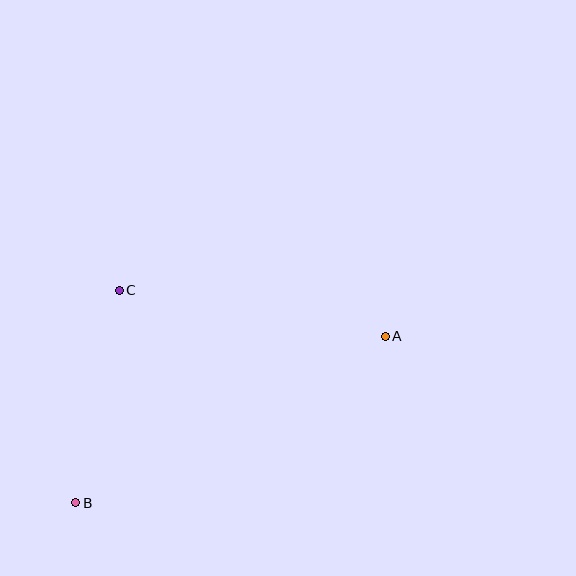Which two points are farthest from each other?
Points A and B are farthest from each other.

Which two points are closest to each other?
Points B and C are closest to each other.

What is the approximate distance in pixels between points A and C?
The distance between A and C is approximately 270 pixels.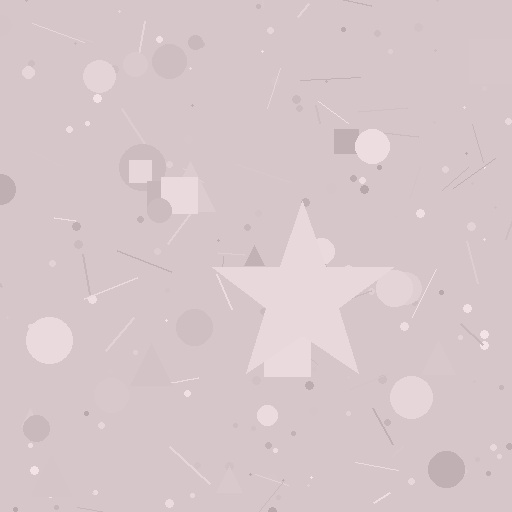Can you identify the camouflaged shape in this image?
The camouflaged shape is a star.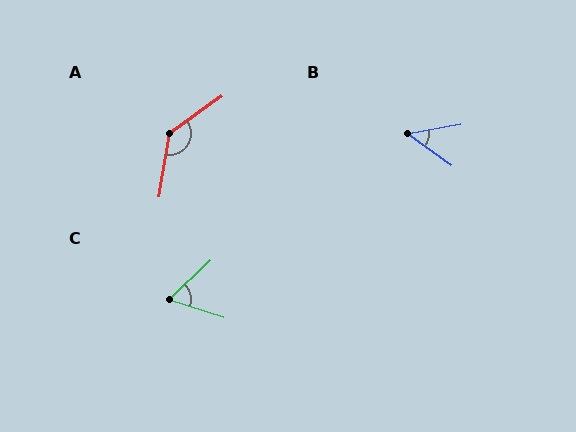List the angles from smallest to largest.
B (46°), C (61°), A (135°).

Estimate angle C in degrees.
Approximately 61 degrees.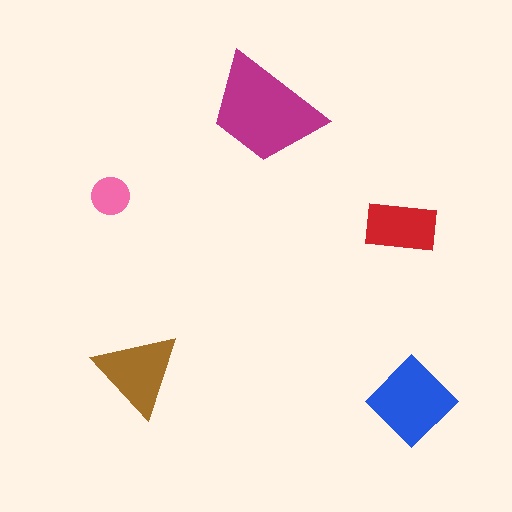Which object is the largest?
The magenta trapezoid.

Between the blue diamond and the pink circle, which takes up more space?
The blue diamond.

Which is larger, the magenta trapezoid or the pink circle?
The magenta trapezoid.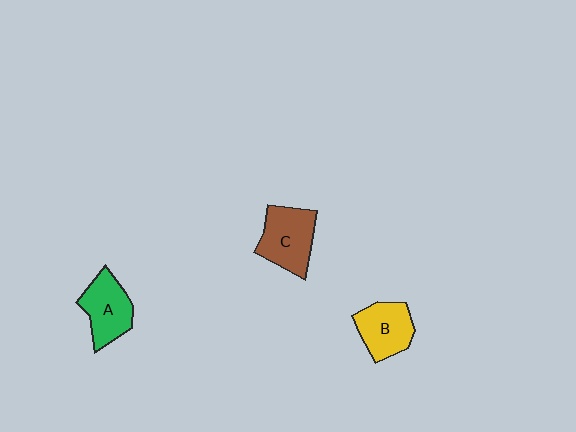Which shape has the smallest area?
Shape B (yellow).